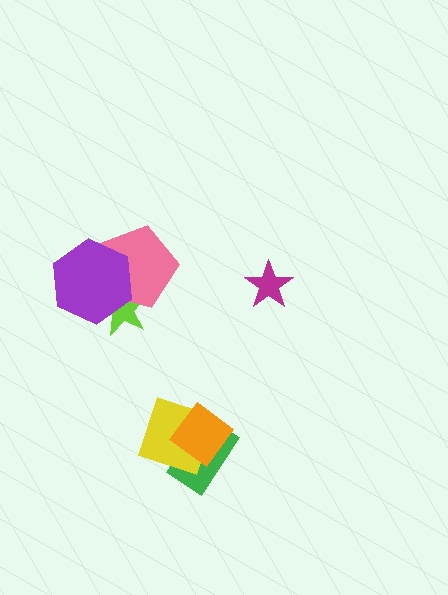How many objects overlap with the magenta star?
0 objects overlap with the magenta star.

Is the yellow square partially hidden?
Yes, it is partially covered by another shape.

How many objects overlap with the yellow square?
2 objects overlap with the yellow square.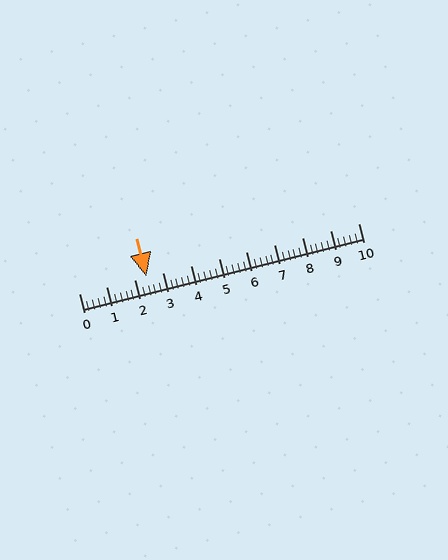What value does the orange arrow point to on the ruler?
The orange arrow points to approximately 2.4.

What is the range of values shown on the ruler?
The ruler shows values from 0 to 10.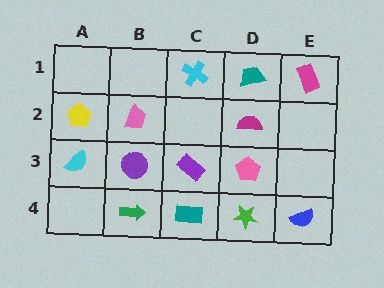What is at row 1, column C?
A cyan cross.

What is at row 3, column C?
A purple rectangle.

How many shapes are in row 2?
3 shapes.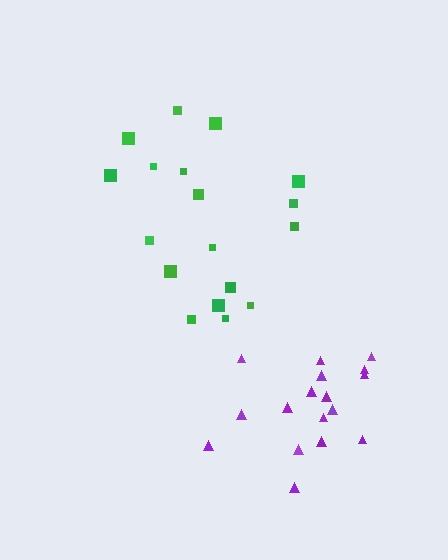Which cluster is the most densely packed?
Purple.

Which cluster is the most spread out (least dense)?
Green.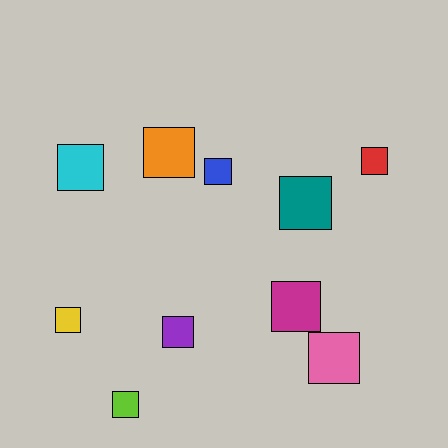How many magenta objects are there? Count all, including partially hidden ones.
There is 1 magenta object.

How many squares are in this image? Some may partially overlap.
There are 10 squares.